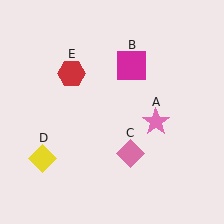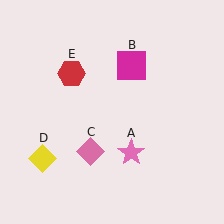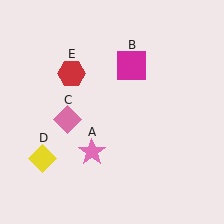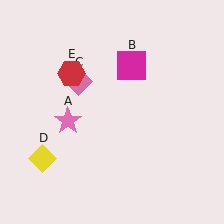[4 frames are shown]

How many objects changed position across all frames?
2 objects changed position: pink star (object A), pink diamond (object C).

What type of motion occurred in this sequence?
The pink star (object A), pink diamond (object C) rotated clockwise around the center of the scene.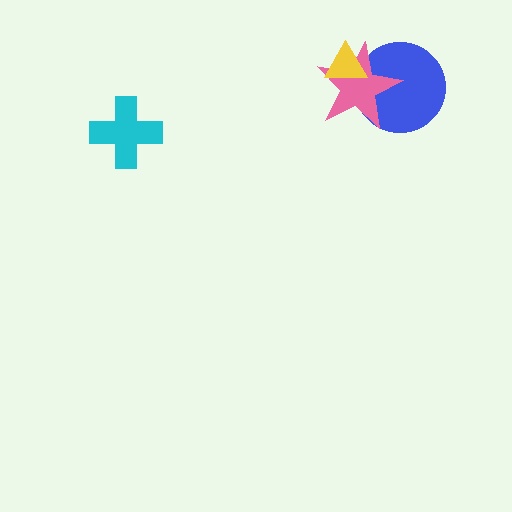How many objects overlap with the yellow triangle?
2 objects overlap with the yellow triangle.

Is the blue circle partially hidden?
Yes, it is partially covered by another shape.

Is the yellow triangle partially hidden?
No, no other shape covers it.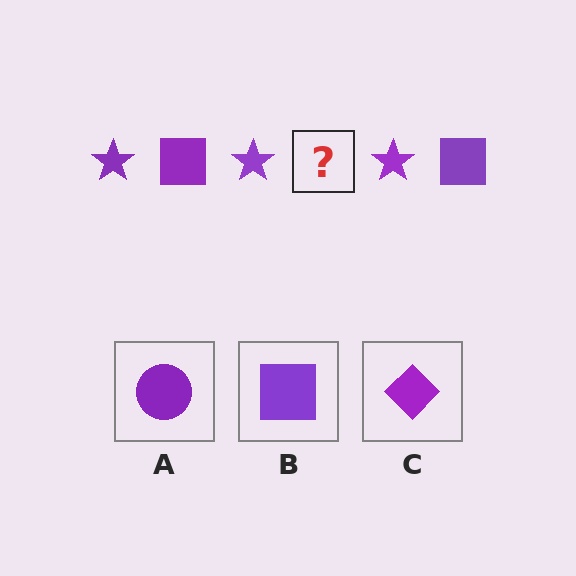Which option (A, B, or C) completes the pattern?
B.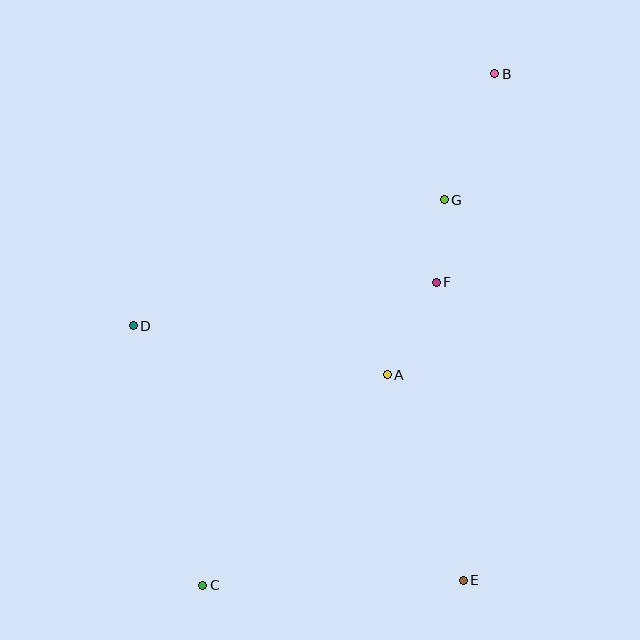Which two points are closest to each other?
Points F and G are closest to each other.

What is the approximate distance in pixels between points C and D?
The distance between C and D is approximately 268 pixels.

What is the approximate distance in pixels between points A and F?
The distance between A and F is approximately 105 pixels.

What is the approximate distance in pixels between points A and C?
The distance between A and C is approximately 280 pixels.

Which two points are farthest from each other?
Points B and C are farthest from each other.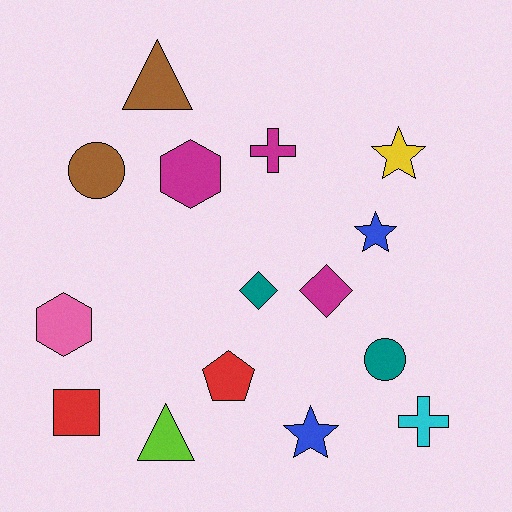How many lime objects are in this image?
There is 1 lime object.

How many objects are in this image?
There are 15 objects.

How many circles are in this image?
There are 2 circles.